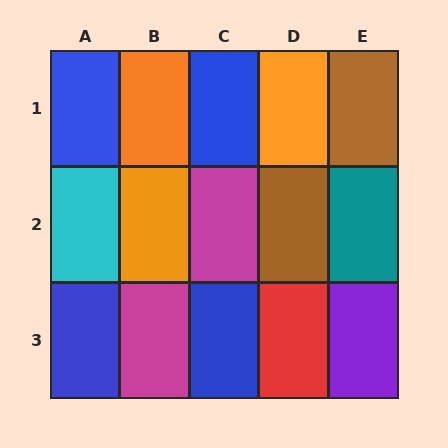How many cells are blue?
4 cells are blue.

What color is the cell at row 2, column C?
Magenta.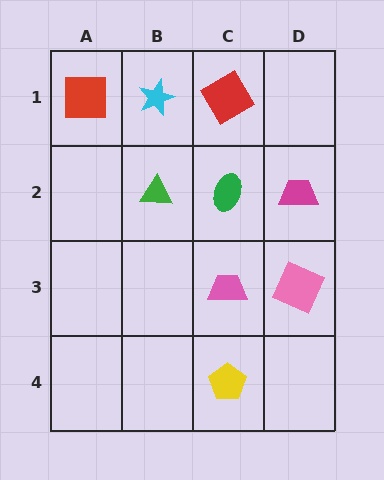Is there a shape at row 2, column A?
No, that cell is empty.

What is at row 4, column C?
A yellow pentagon.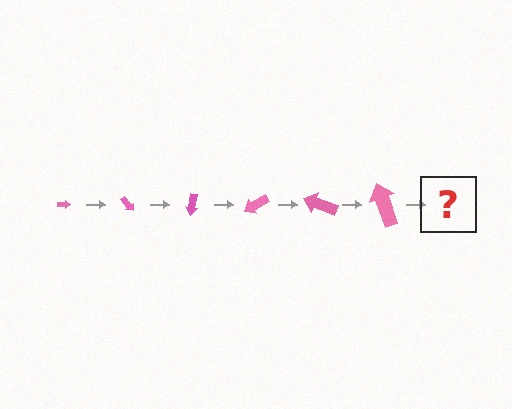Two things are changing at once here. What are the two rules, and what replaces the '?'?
The two rules are that the arrow grows larger each step and it rotates 50 degrees each step. The '?' should be an arrow, larger than the previous one and rotated 300 degrees from the start.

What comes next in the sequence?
The next element should be an arrow, larger than the previous one and rotated 300 degrees from the start.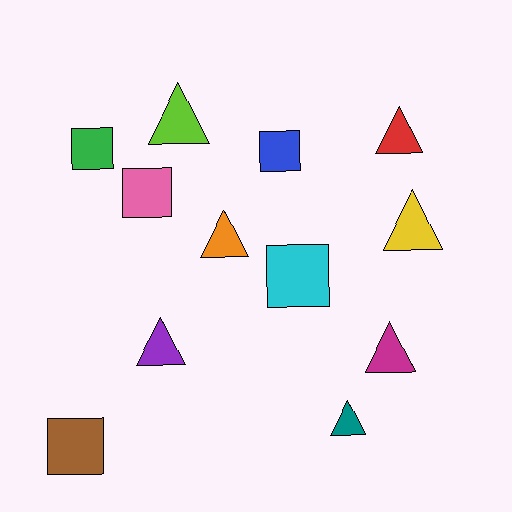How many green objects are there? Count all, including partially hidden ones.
There is 1 green object.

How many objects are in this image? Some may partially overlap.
There are 12 objects.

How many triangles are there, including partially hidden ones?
There are 7 triangles.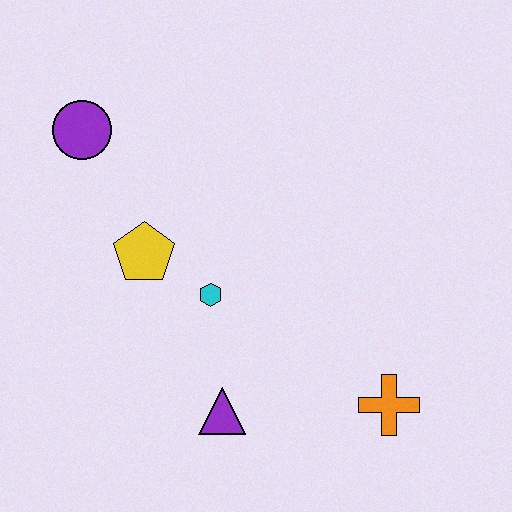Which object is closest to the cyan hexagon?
The yellow pentagon is closest to the cyan hexagon.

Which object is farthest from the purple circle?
The orange cross is farthest from the purple circle.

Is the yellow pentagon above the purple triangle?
Yes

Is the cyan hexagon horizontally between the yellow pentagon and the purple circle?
No